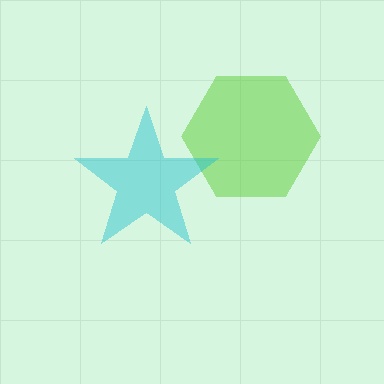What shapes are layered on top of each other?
The layered shapes are: a lime hexagon, a cyan star.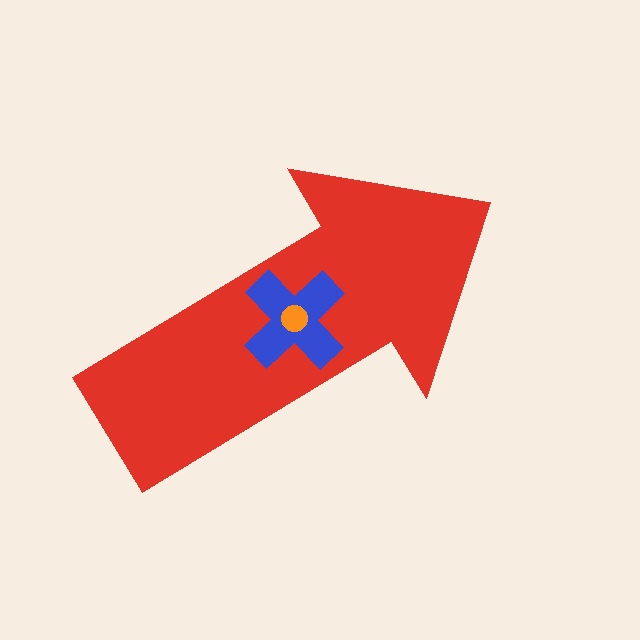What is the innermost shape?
The orange circle.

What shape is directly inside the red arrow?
The blue cross.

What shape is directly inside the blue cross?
The orange circle.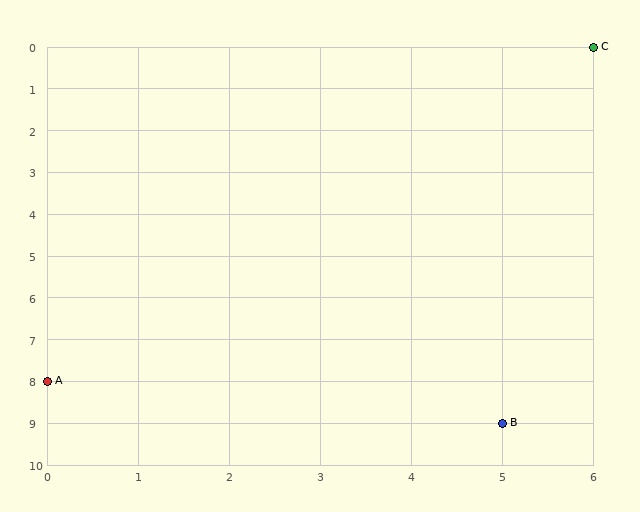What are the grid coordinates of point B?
Point B is at grid coordinates (5, 9).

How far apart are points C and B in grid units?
Points C and B are 1 column and 9 rows apart (about 9.1 grid units diagonally).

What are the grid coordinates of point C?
Point C is at grid coordinates (6, 0).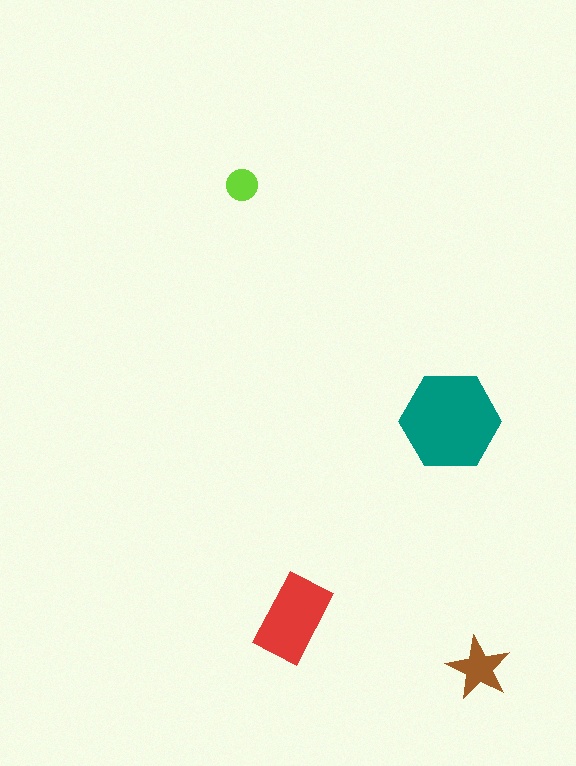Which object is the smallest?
The lime circle.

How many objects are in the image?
There are 4 objects in the image.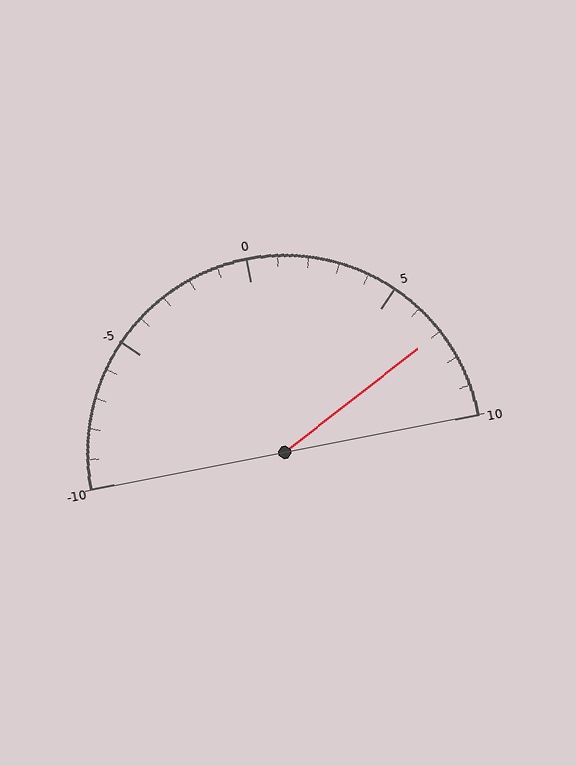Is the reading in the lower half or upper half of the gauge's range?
The reading is in the upper half of the range (-10 to 10).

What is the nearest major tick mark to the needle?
The nearest major tick mark is 5.